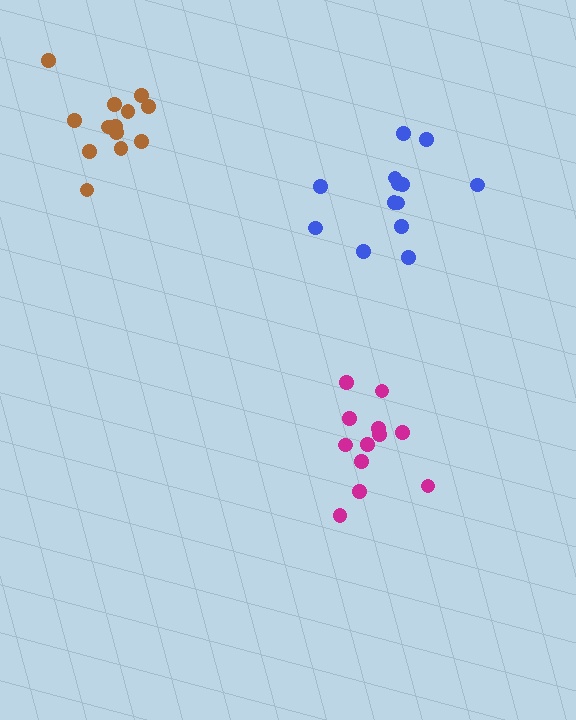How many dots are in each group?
Group 1: 13 dots, Group 2: 12 dots, Group 3: 13 dots (38 total).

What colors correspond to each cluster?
The clusters are colored: brown, magenta, blue.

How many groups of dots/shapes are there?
There are 3 groups.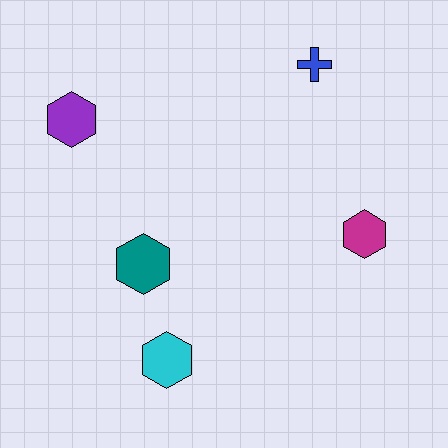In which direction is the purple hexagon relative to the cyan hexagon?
The purple hexagon is above the cyan hexagon.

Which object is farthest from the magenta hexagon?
The purple hexagon is farthest from the magenta hexagon.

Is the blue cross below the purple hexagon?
No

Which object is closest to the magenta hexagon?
The blue cross is closest to the magenta hexagon.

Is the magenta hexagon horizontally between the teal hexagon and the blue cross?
No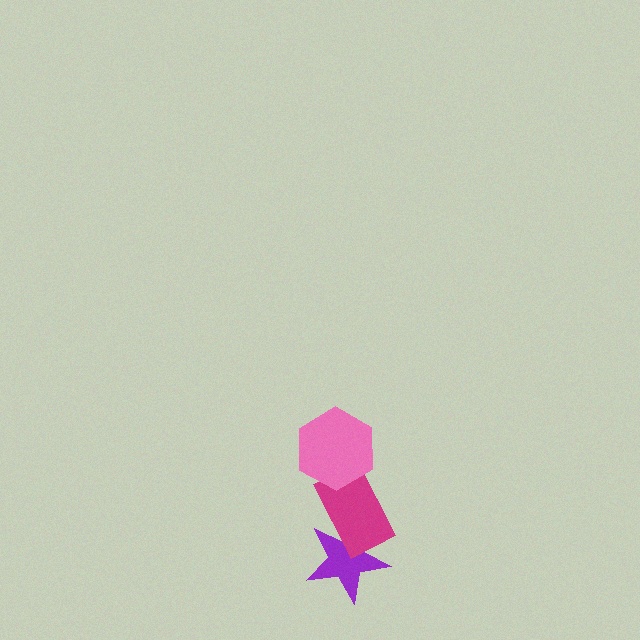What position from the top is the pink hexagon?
The pink hexagon is 1st from the top.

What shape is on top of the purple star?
The magenta rectangle is on top of the purple star.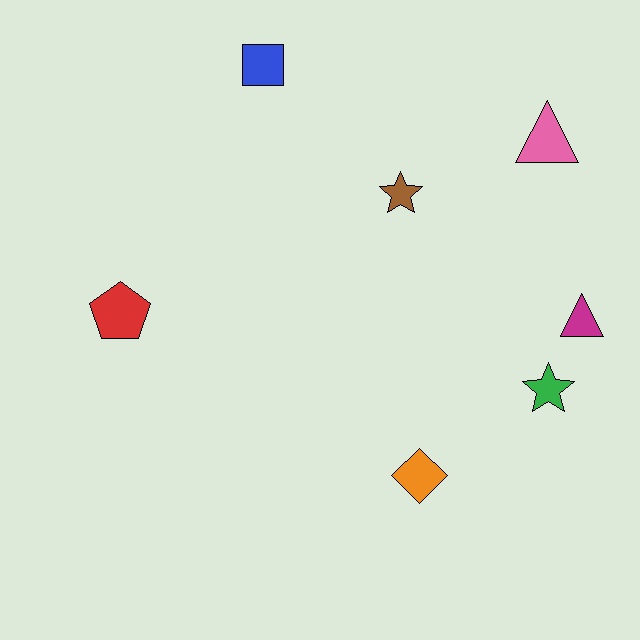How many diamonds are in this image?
There is 1 diamond.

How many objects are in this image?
There are 7 objects.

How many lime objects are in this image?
There are no lime objects.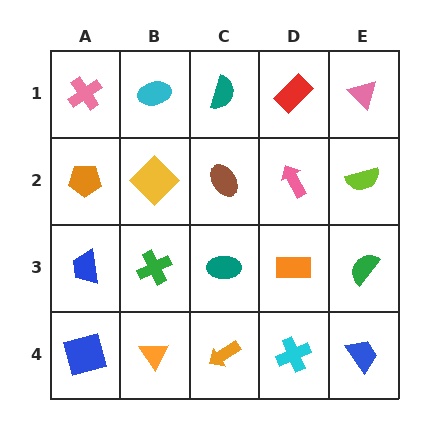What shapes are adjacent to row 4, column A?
A blue trapezoid (row 3, column A), an orange triangle (row 4, column B).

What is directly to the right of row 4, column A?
An orange triangle.